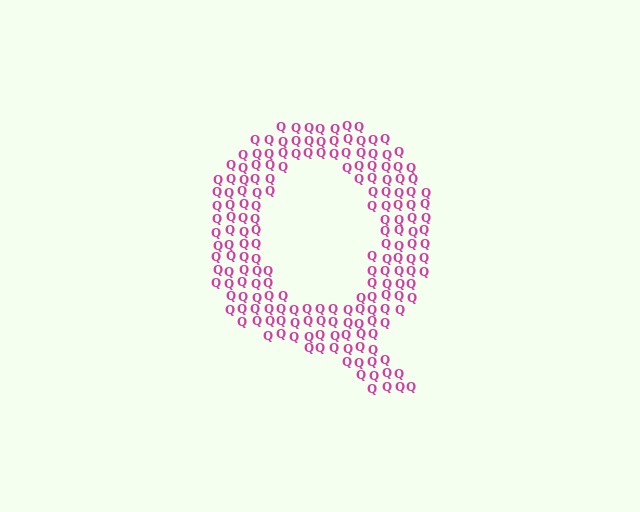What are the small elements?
The small elements are letter Q's.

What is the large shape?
The large shape is the letter Q.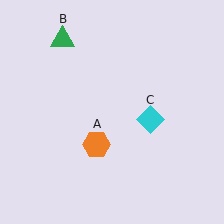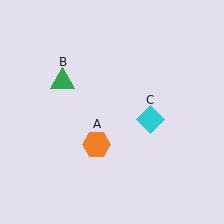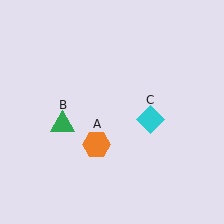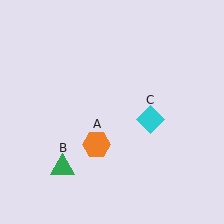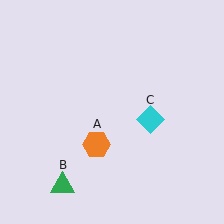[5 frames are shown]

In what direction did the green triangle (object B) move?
The green triangle (object B) moved down.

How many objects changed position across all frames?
1 object changed position: green triangle (object B).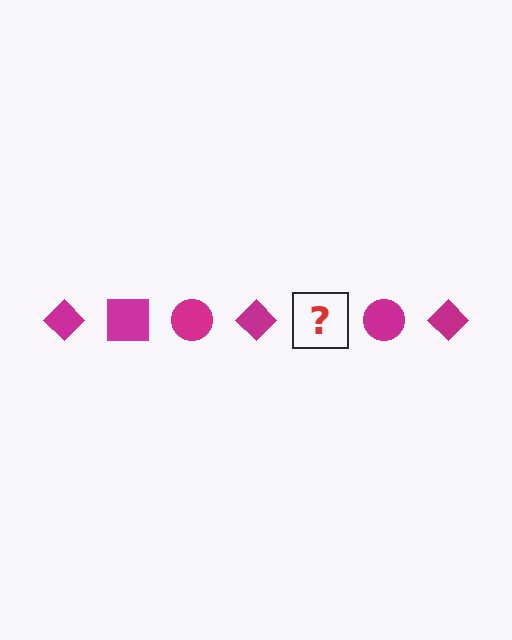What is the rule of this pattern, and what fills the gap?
The rule is that the pattern cycles through diamond, square, circle shapes in magenta. The gap should be filled with a magenta square.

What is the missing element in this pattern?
The missing element is a magenta square.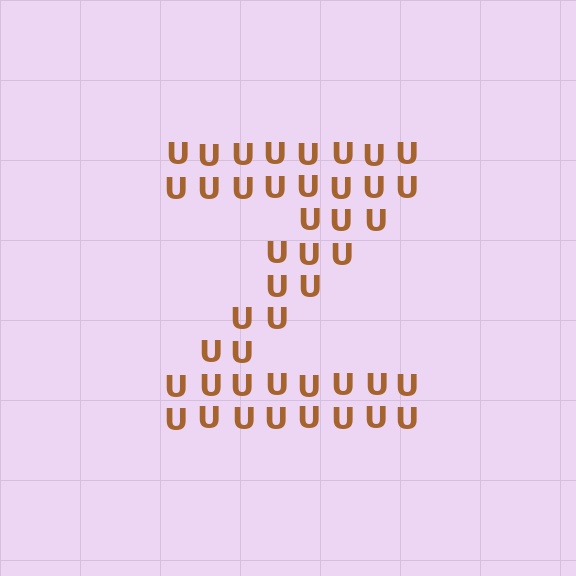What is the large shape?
The large shape is the letter Z.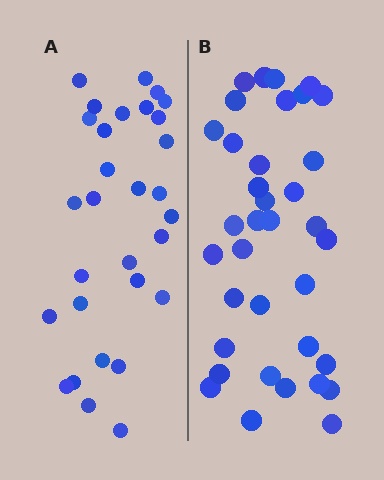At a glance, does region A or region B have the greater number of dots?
Region B (the right region) has more dots.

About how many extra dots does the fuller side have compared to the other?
Region B has about 6 more dots than region A.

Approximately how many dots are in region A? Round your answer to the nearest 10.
About 30 dots.